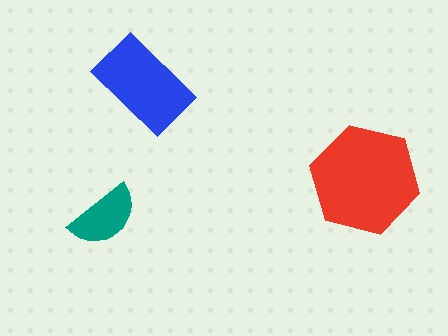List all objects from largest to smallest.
The red hexagon, the blue rectangle, the teal semicircle.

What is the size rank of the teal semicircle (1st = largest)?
3rd.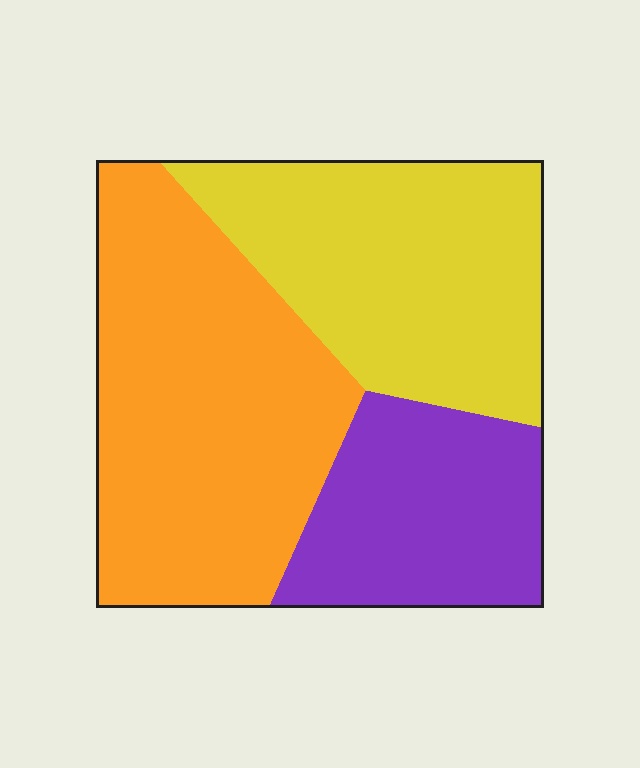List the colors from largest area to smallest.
From largest to smallest: orange, yellow, purple.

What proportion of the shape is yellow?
Yellow covers 34% of the shape.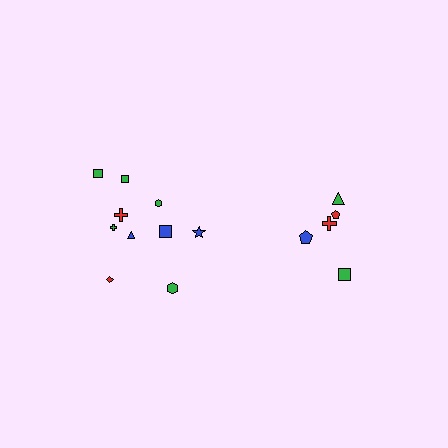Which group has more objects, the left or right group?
The left group.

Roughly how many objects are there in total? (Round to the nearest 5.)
Roughly 15 objects in total.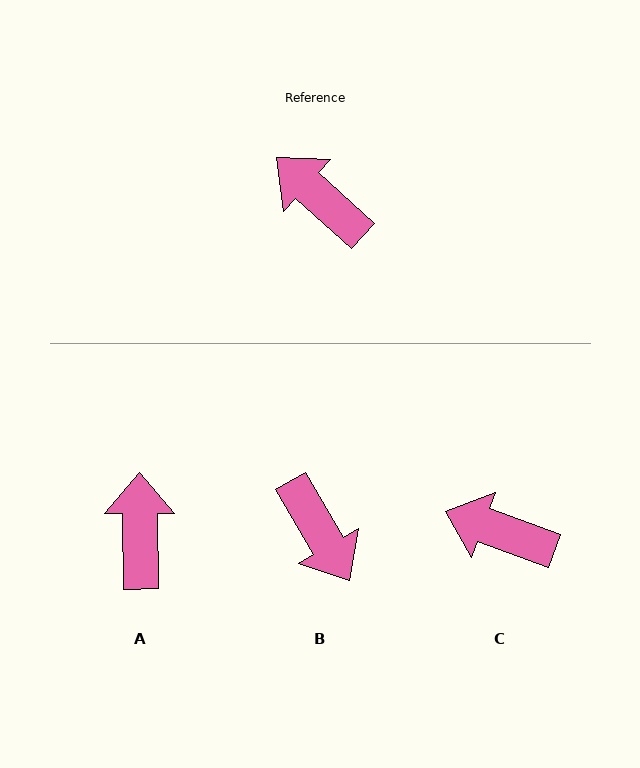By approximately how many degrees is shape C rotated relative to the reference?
Approximately 22 degrees counter-clockwise.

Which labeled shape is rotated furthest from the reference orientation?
B, about 163 degrees away.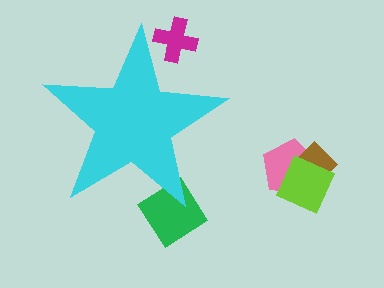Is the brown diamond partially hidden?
No, the brown diamond is fully visible.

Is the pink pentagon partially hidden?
No, the pink pentagon is fully visible.